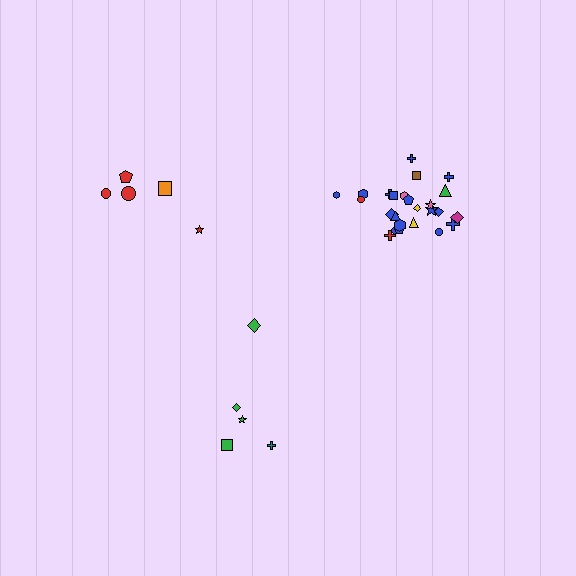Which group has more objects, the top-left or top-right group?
The top-right group.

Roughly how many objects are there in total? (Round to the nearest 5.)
Roughly 35 objects in total.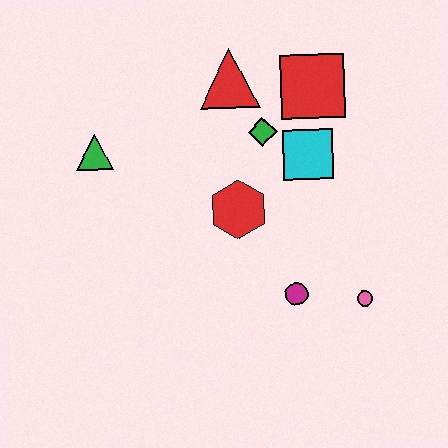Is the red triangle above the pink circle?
Yes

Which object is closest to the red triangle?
The green diamond is closest to the red triangle.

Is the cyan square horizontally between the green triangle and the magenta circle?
No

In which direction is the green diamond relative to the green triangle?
The green diamond is to the right of the green triangle.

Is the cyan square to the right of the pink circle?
No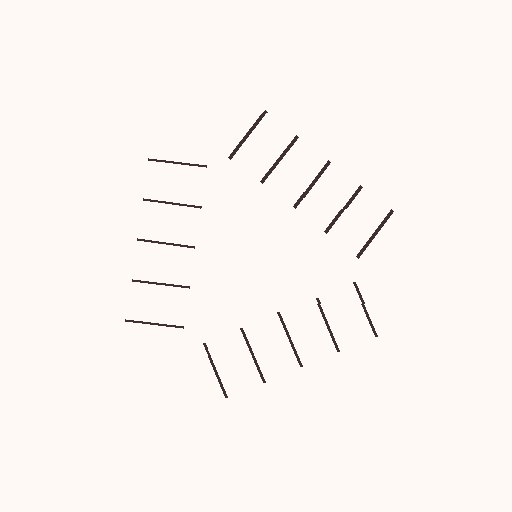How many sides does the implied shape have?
3 sides — the line-ends trace a triangle.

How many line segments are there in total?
15 — 5 along each of the 3 edges.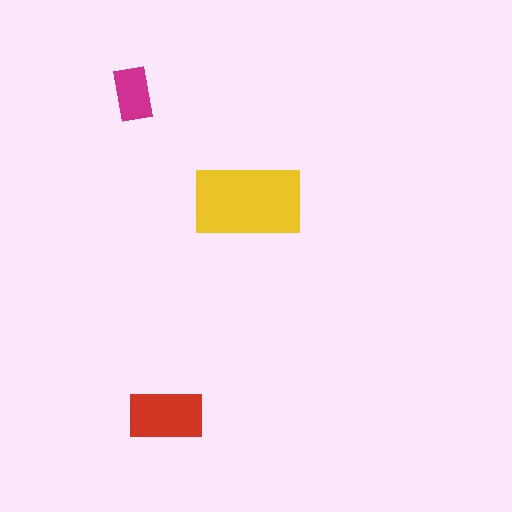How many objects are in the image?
There are 3 objects in the image.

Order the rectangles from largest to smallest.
the yellow one, the red one, the magenta one.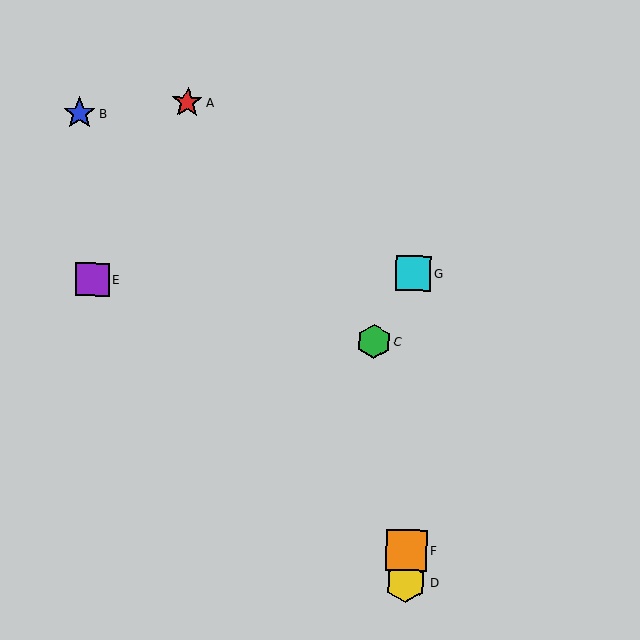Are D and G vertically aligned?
Yes, both are at x≈406.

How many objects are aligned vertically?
3 objects (D, F, G) are aligned vertically.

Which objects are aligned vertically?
Objects D, F, G are aligned vertically.